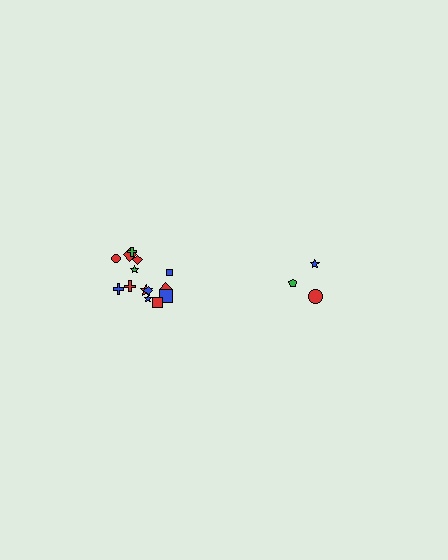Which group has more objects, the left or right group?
The left group.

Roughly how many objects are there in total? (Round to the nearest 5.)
Roughly 20 objects in total.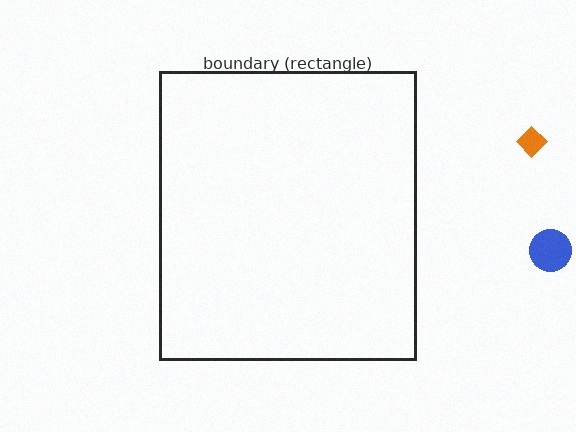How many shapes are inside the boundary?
0 inside, 2 outside.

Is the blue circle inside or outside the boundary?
Outside.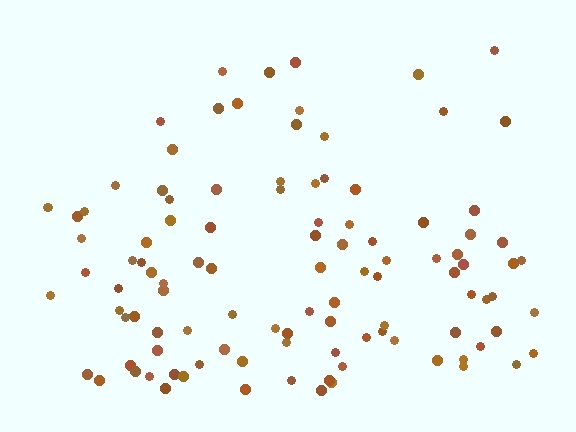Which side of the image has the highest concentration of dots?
The bottom.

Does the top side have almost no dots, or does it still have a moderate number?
Still a moderate number, just noticeably fewer than the bottom.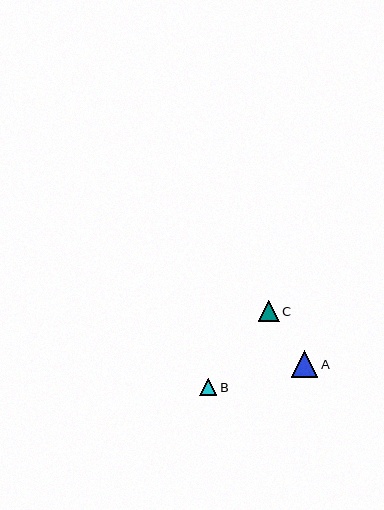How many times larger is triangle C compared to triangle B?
Triangle C is approximately 1.2 times the size of triangle B.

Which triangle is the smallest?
Triangle B is the smallest with a size of approximately 18 pixels.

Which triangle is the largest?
Triangle A is the largest with a size of approximately 27 pixels.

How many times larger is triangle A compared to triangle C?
Triangle A is approximately 1.3 times the size of triangle C.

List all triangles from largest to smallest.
From largest to smallest: A, C, B.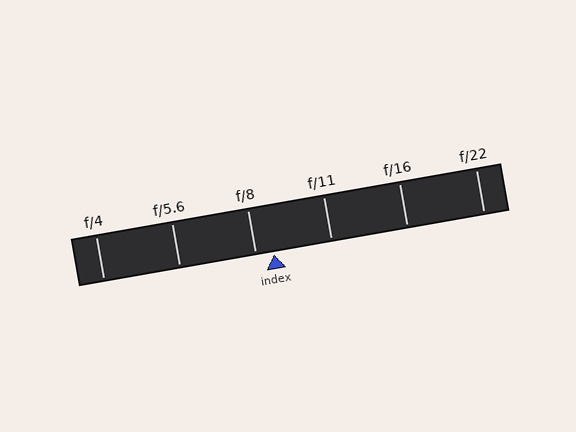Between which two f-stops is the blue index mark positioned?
The index mark is between f/8 and f/11.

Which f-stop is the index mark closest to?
The index mark is closest to f/8.